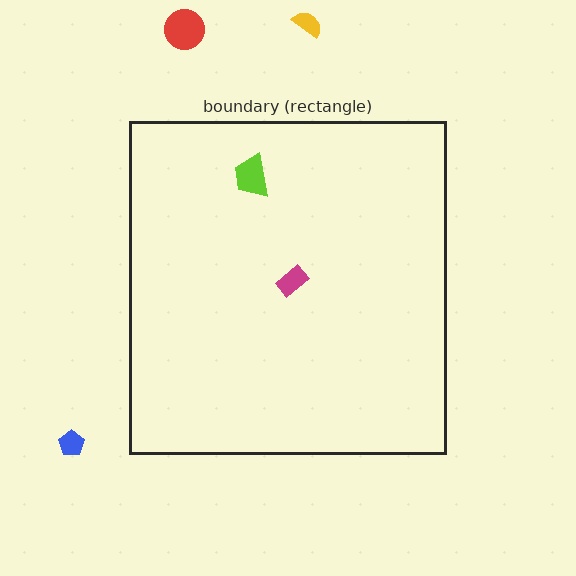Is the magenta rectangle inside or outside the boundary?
Inside.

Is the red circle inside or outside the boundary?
Outside.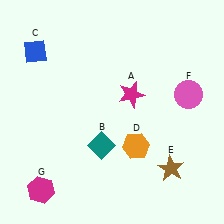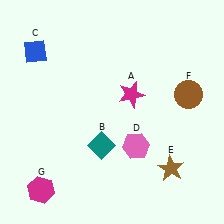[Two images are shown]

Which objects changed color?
D changed from orange to pink. F changed from pink to brown.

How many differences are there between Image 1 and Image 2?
There are 2 differences between the two images.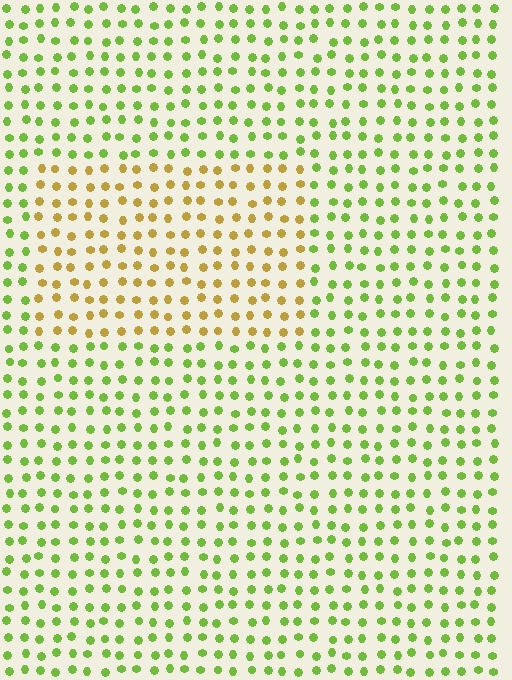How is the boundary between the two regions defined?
The boundary is defined purely by a slight shift in hue (about 49 degrees). Spacing, size, and orientation are identical on both sides.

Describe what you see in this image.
The image is filled with small lime elements in a uniform arrangement. A rectangle-shaped region is visible where the elements are tinted to a slightly different hue, forming a subtle color boundary.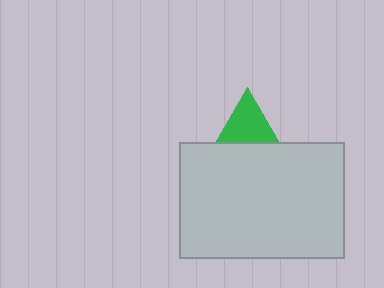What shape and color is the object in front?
The object in front is a light gray rectangle.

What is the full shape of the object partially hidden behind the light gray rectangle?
The partially hidden object is a green triangle.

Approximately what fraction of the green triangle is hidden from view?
Roughly 60% of the green triangle is hidden behind the light gray rectangle.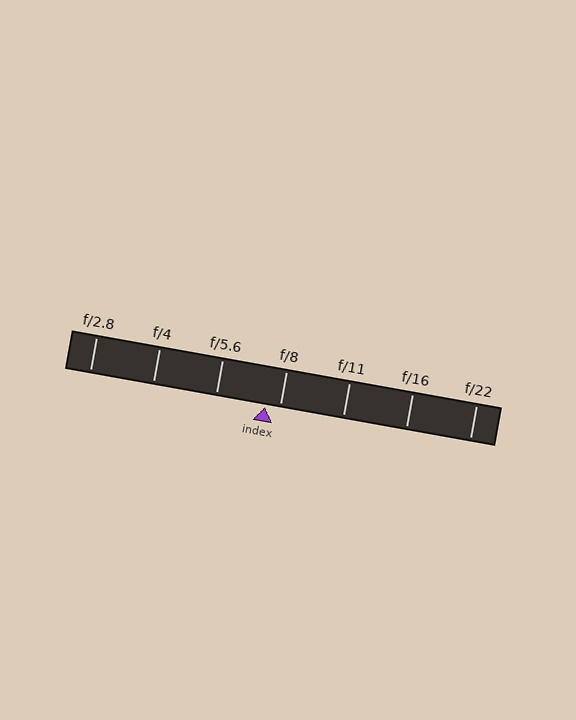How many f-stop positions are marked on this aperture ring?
There are 7 f-stop positions marked.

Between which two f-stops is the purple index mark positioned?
The index mark is between f/5.6 and f/8.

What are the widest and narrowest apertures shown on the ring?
The widest aperture shown is f/2.8 and the narrowest is f/22.